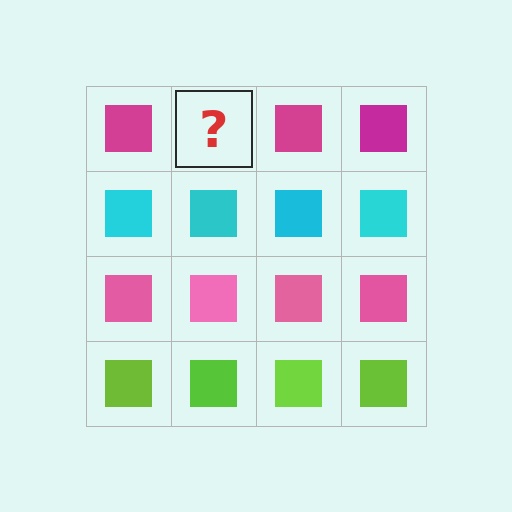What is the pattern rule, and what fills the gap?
The rule is that each row has a consistent color. The gap should be filled with a magenta square.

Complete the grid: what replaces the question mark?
The question mark should be replaced with a magenta square.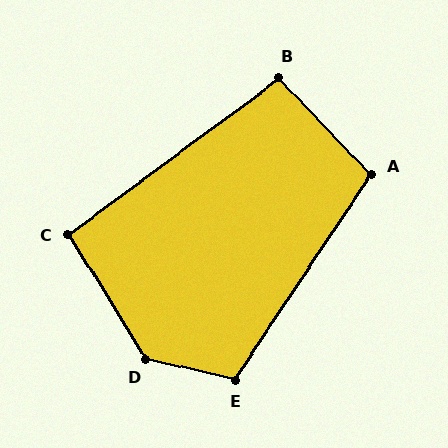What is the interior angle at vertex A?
Approximately 102 degrees (obtuse).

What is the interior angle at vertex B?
Approximately 97 degrees (obtuse).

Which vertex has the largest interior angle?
D, at approximately 135 degrees.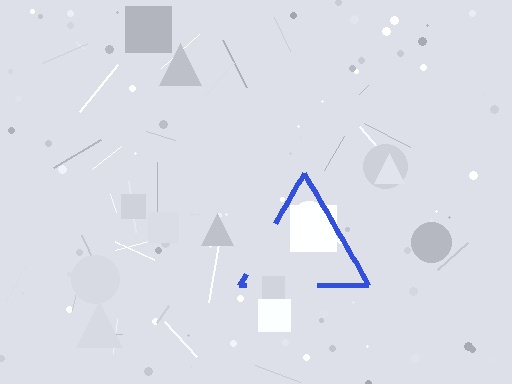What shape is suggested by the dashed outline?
The dashed outline suggests a triangle.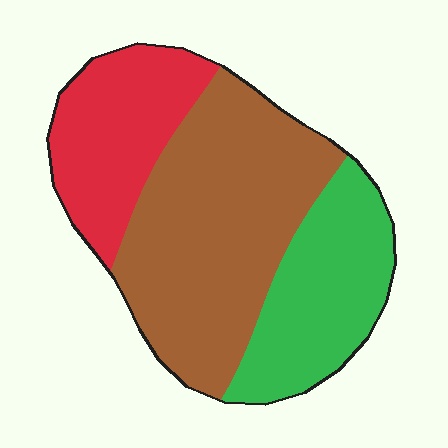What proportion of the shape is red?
Red covers roughly 25% of the shape.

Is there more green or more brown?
Brown.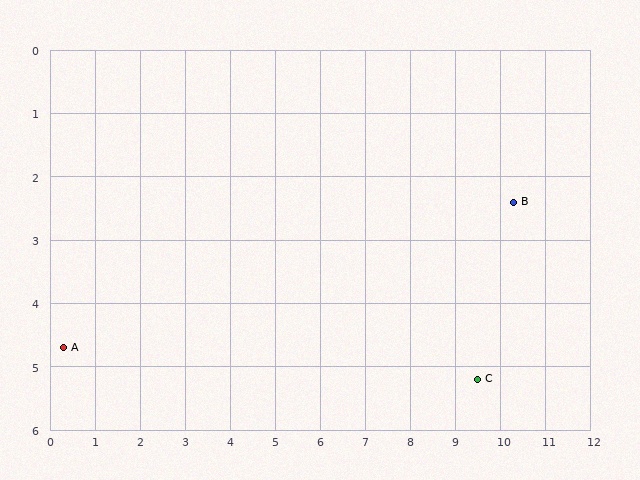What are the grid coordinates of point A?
Point A is at approximately (0.3, 4.7).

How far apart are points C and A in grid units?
Points C and A are about 9.2 grid units apart.